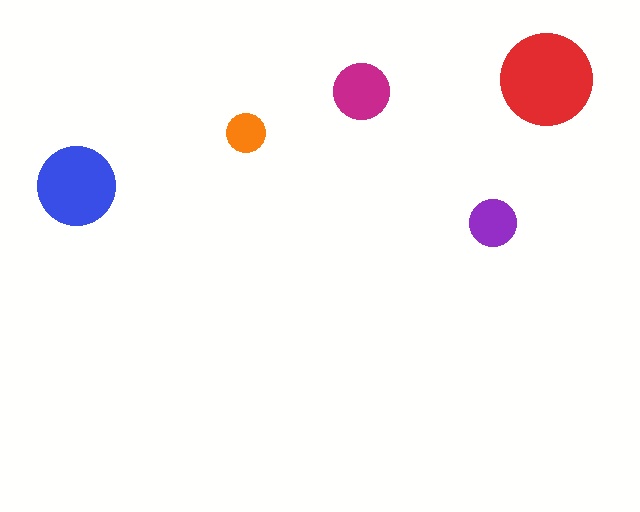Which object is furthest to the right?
The red circle is rightmost.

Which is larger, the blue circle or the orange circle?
The blue one.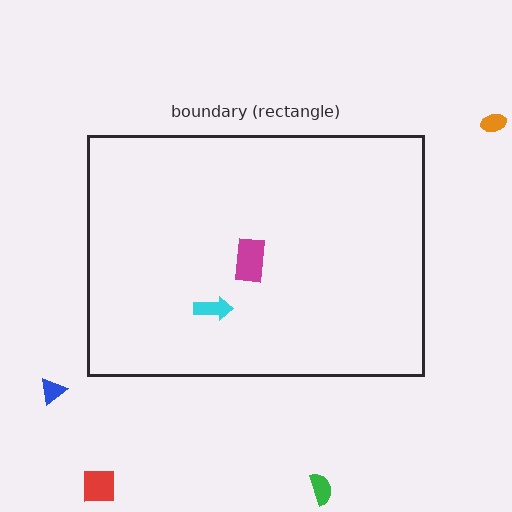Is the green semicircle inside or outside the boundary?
Outside.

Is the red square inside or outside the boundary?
Outside.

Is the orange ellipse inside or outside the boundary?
Outside.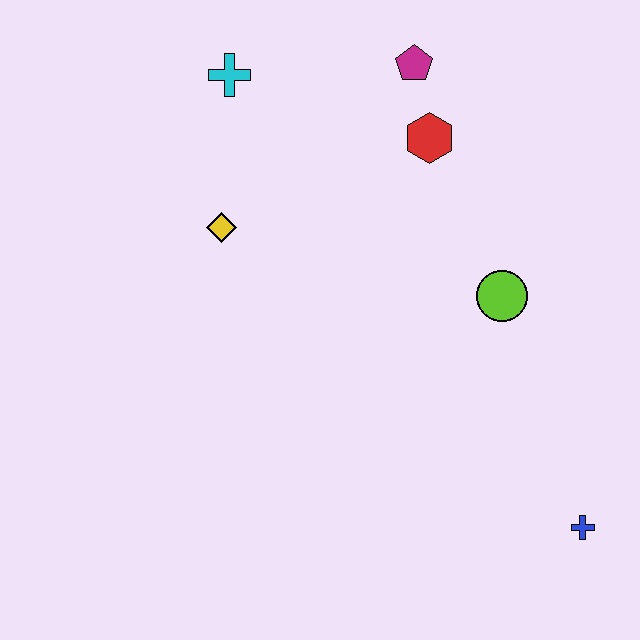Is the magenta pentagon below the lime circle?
No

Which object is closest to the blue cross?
The lime circle is closest to the blue cross.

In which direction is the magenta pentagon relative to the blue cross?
The magenta pentagon is above the blue cross.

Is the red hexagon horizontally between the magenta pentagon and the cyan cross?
No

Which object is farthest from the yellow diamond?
The blue cross is farthest from the yellow diamond.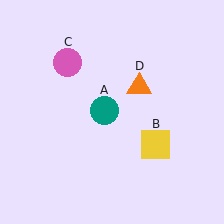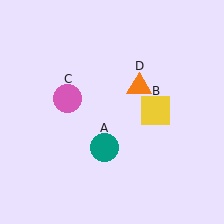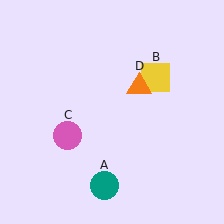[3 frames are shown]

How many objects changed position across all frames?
3 objects changed position: teal circle (object A), yellow square (object B), pink circle (object C).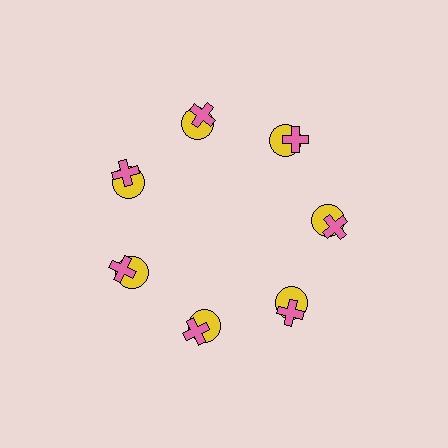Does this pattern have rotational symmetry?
Yes, this pattern has 7-fold rotational symmetry. It looks the same after rotating 51 degrees around the center.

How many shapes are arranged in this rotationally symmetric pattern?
There are 14 shapes, arranged in 7 groups of 2.